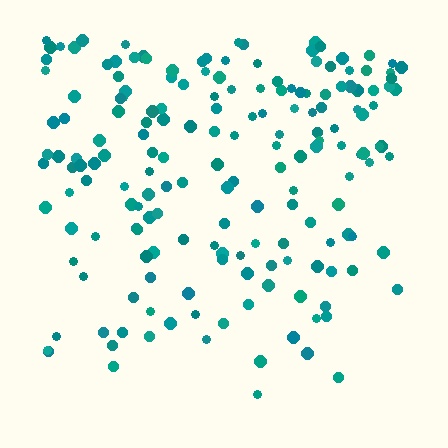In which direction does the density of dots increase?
From bottom to top, with the top side densest.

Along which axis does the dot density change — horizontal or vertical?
Vertical.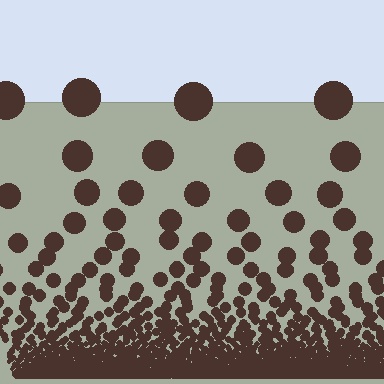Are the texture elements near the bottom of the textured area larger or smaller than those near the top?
Smaller. The gradient is inverted — elements near the bottom are smaller and denser.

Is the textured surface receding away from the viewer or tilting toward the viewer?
The surface appears to tilt toward the viewer. Texture elements get larger and sparser toward the top.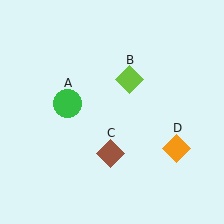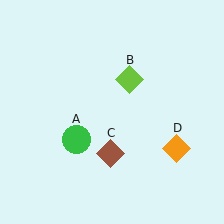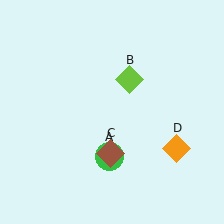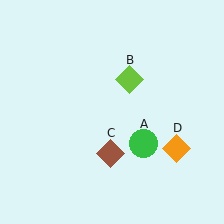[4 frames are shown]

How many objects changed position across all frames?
1 object changed position: green circle (object A).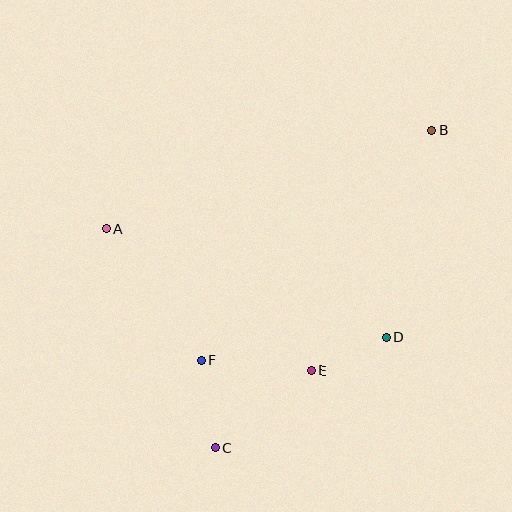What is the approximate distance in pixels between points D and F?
The distance between D and F is approximately 187 pixels.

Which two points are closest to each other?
Points D and E are closest to each other.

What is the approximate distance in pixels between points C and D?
The distance between C and D is approximately 204 pixels.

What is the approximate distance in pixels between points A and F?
The distance between A and F is approximately 162 pixels.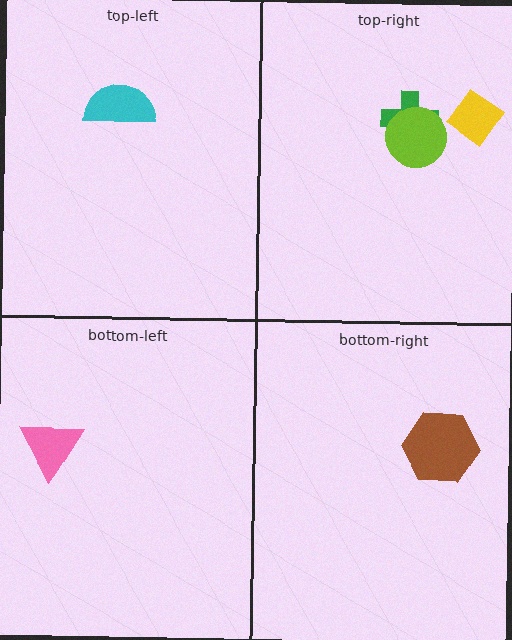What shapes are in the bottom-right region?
The brown hexagon.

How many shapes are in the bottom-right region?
1.